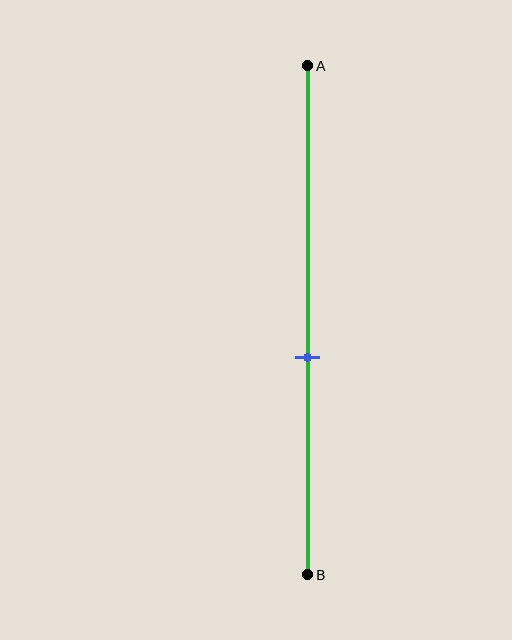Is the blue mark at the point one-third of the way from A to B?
No, the mark is at about 55% from A, not at the 33% one-third point.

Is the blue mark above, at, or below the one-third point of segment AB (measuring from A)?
The blue mark is below the one-third point of segment AB.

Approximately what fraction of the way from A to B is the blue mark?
The blue mark is approximately 55% of the way from A to B.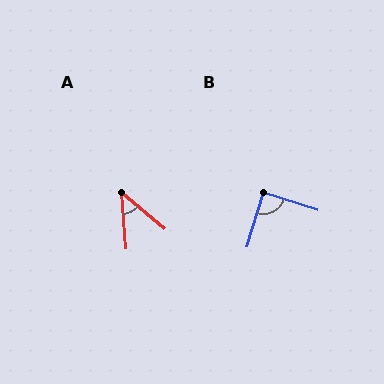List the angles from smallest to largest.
A (45°), B (89°).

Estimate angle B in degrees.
Approximately 89 degrees.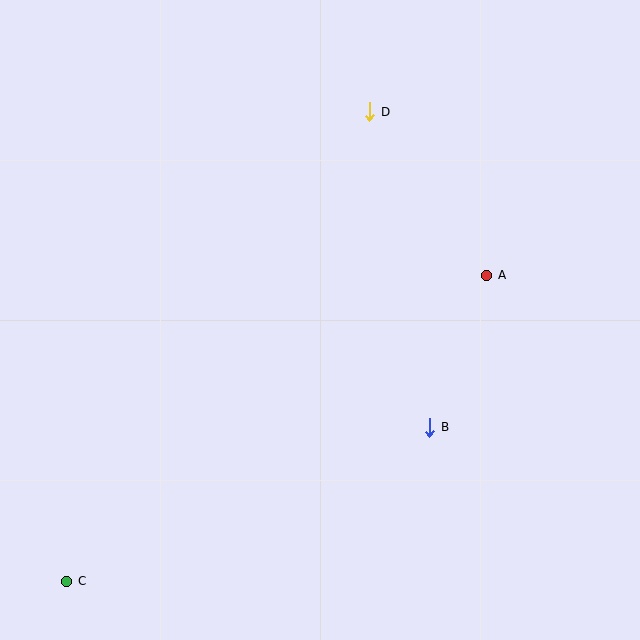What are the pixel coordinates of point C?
Point C is at (67, 581).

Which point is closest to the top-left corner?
Point D is closest to the top-left corner.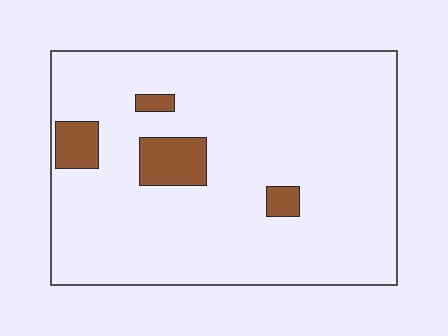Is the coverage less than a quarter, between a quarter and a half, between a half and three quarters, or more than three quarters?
Less than a quarter.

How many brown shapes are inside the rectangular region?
4.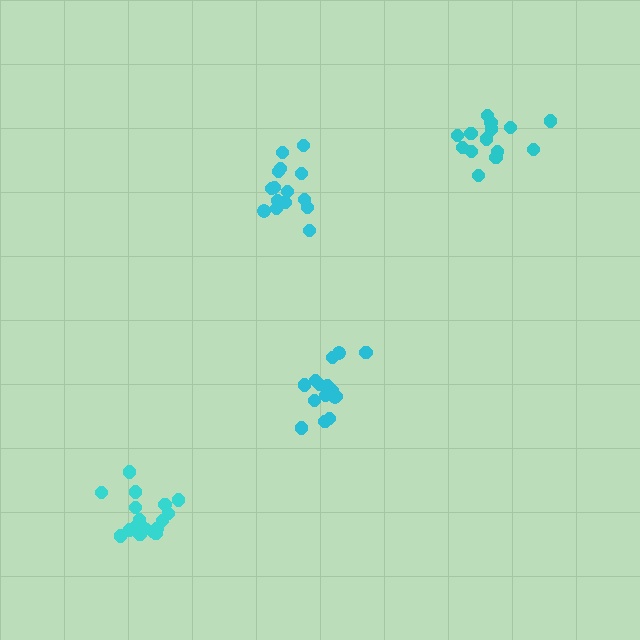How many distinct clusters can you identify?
There are 4 distinct clusters.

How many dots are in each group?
Group 1: 15 dots, Group 2: 15 dots, Group 3: 15 dots, Group 4: 18 dots (63 total).